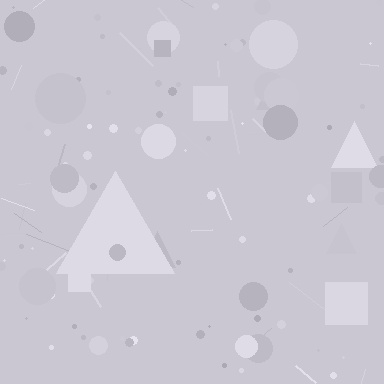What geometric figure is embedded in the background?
A triangle is embedded in the background.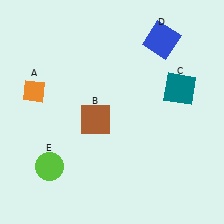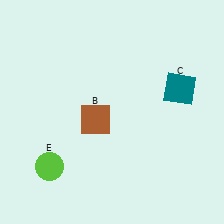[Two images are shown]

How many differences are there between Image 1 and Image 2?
There are 2 differences between the two images.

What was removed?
The blue square (D), the orange diamond (A) were removed in Image 2.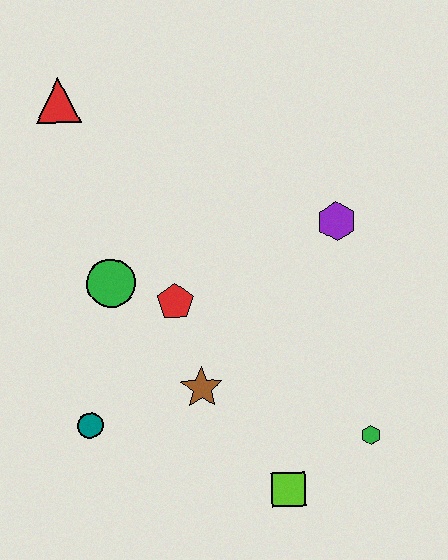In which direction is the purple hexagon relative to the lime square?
The purple hexagon is above the lime square.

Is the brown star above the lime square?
Yes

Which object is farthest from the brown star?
The red triangle is farthest from the brown star.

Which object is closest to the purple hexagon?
The red pentagon is closest to the purple hexagon.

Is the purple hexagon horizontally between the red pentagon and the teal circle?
No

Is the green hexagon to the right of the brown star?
Yes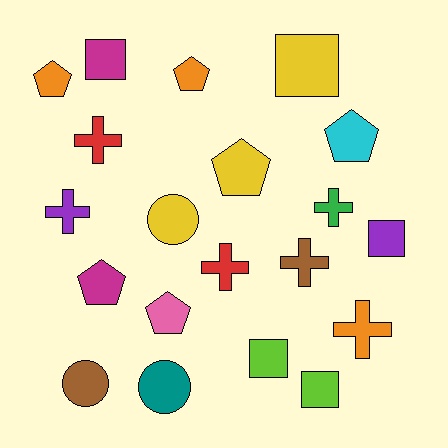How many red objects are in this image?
There are 2 red objects.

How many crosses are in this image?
There are 6 crosses.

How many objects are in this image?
There are 20 objects.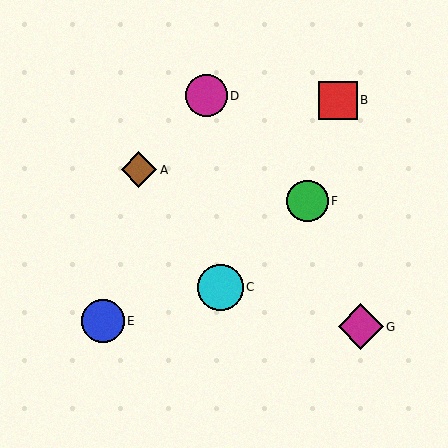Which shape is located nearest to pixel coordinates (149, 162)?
The brown diamond (labeled A) at (139, 170) is nearest to that location.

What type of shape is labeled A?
Shape A is a brown diamond.